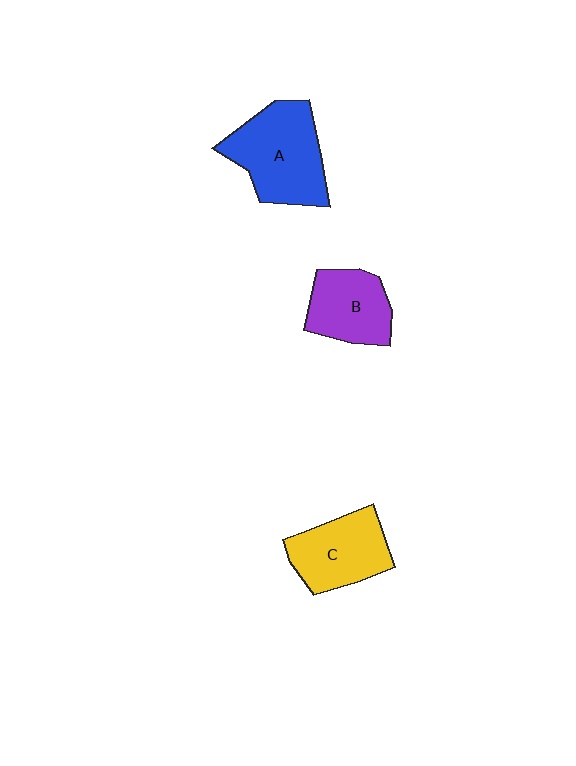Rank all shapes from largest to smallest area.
From largest to smallest: A (blue), C (yellow), B (purple).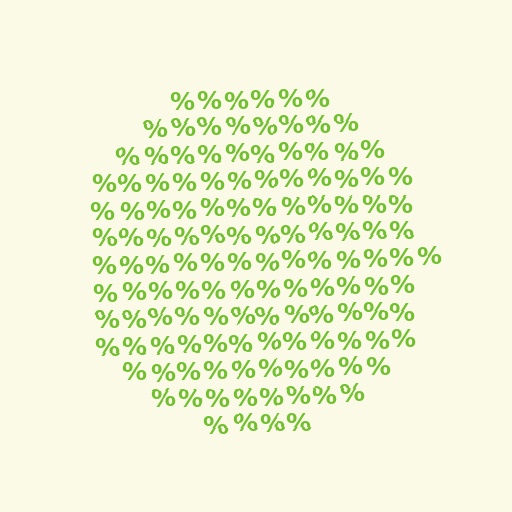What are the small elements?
The small elements are percent signs.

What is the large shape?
The large shape is a circle.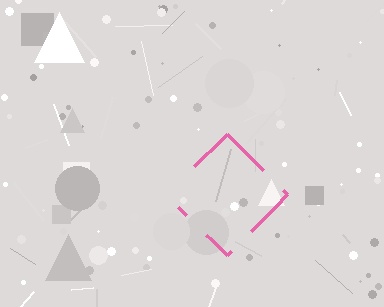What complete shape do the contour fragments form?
The contour fragments form a diamond.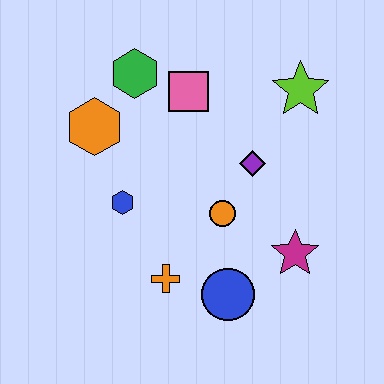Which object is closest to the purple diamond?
The orange circle is closest to the purple diamond.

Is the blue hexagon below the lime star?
Yes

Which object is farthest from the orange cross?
The lime star is farthest from the orange cross.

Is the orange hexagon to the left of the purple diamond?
Yes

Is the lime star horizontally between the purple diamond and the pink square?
No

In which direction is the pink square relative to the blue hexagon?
The pink square is above the blue hexagon.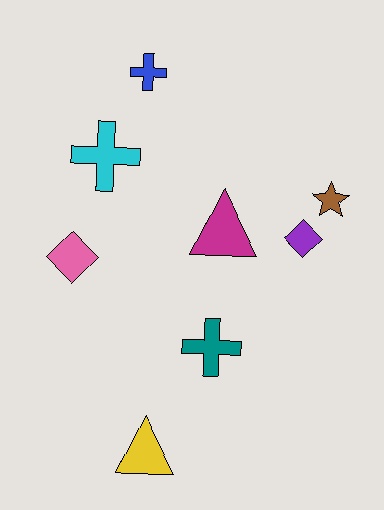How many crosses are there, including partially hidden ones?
There are 3 crosses.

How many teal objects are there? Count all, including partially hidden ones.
There is 1 teal object.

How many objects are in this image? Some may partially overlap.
There are 8 objects.